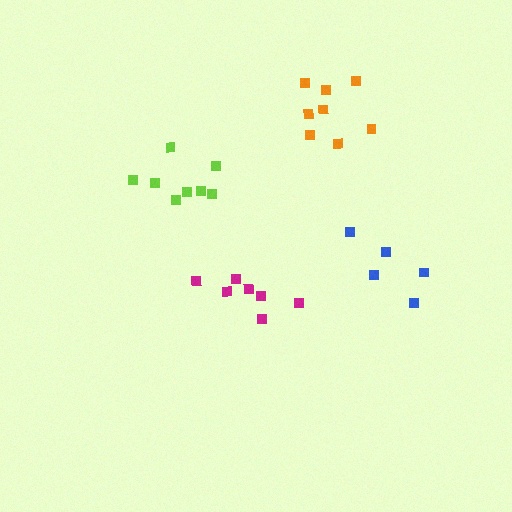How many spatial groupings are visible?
There are 4 spatial groupings.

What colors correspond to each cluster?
The clusters are colored: orange, lime, magenta, blue.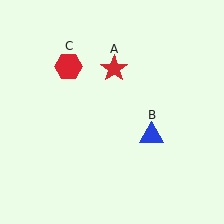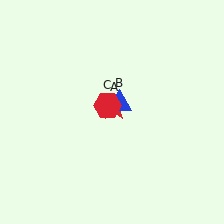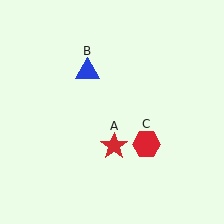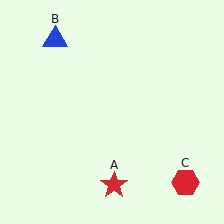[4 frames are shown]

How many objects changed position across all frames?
3 objects changed position: red star (object A), blue triangle (object B), red hexagon (object C).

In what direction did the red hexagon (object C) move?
The red hexagon (object C) moved down and to the right.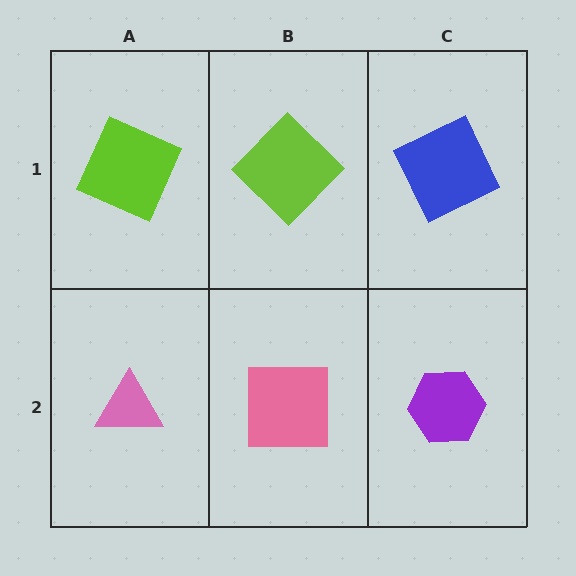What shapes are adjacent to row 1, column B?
A pink square (row 2, column B), a lime square (row 1, column A), a blue square (row 1, column C).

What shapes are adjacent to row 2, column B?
A lime diamond (row 1, column B), a pink triangle (row 2, column A), a purple hexagon (row 2, column C).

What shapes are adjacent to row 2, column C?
A blue square (row 1, column C), a pink square (row 2, column B).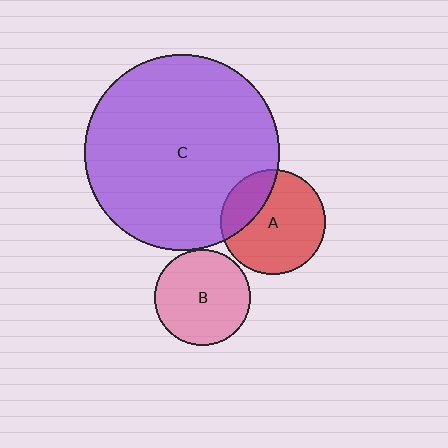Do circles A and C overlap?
Yes.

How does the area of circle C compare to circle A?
Approximately 3.4 times.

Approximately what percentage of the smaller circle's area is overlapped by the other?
Approximately 25%.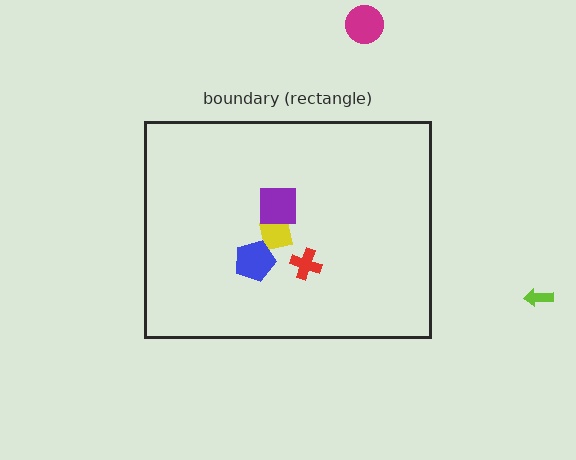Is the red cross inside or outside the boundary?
Inside.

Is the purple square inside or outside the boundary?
Inside.